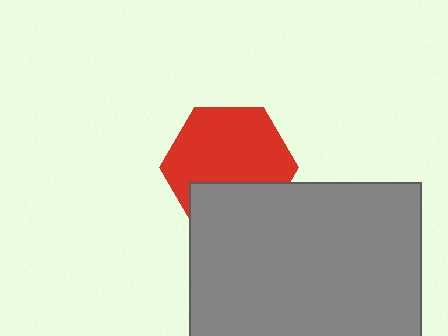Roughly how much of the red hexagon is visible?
Most of it is visible (roughly 68%).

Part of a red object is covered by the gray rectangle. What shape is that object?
It is a hexagon.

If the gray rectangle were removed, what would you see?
You would see the complete red hexagon.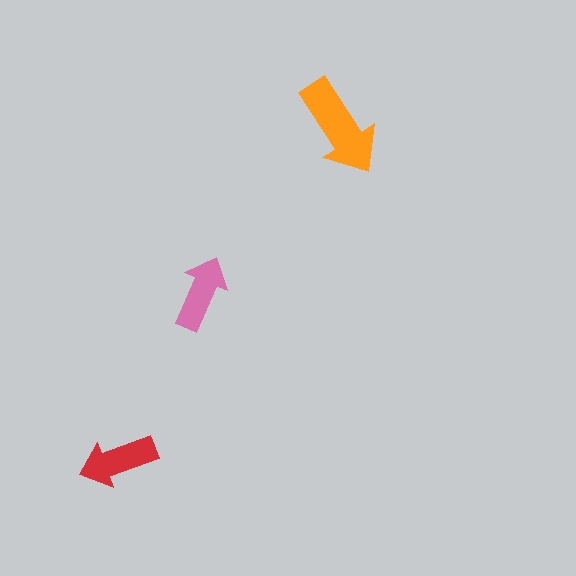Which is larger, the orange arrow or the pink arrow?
The orange one.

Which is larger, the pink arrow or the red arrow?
The red one.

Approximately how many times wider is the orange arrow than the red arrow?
About 1.5 times wider.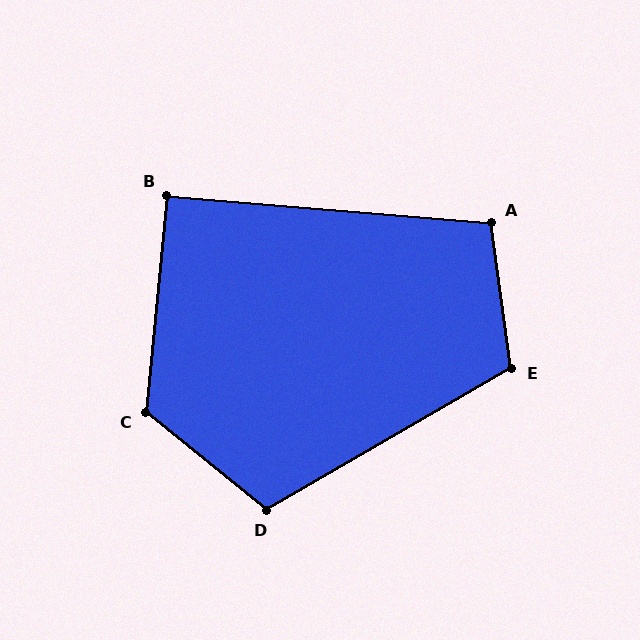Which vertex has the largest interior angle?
C, at approximately 123 degrees.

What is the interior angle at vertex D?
Approximately 111 degrees (obtuse).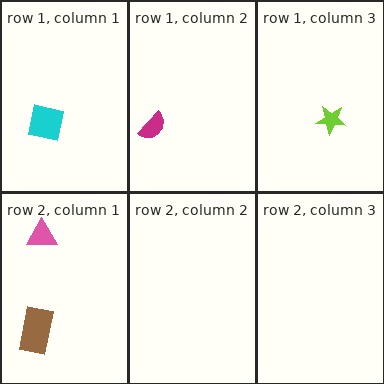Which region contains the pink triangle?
The row 2, column 1 region.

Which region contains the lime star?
The row 1, column 3 region.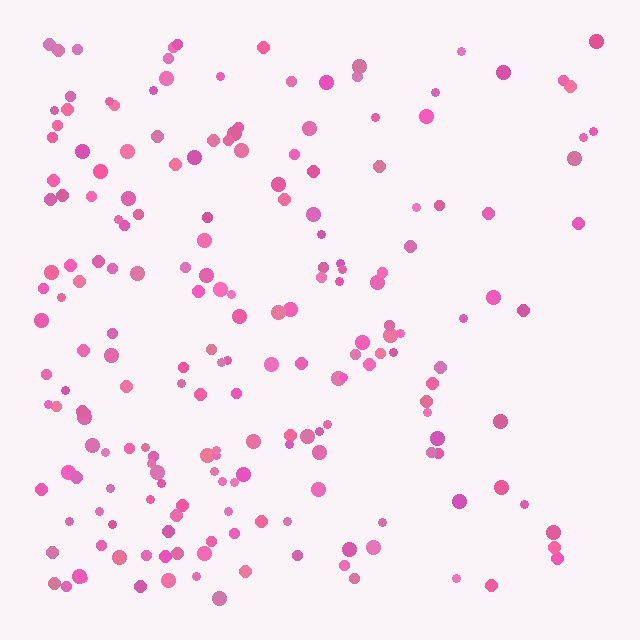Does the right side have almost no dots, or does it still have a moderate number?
Still a moderate number, just noticeably fewer than the left.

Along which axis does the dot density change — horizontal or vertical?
Horizontal.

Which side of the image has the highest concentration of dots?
The left.